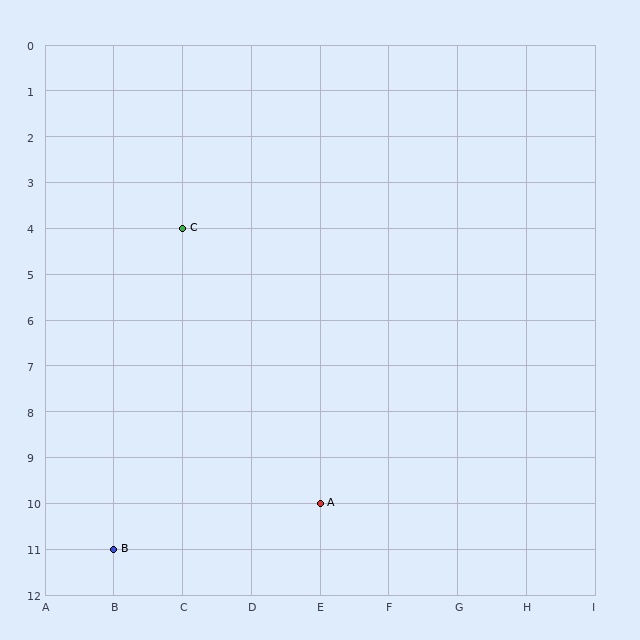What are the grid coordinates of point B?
Point B is at grid coordinates (B, 11).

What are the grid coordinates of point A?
Point A is at grid coordinates (E, 10).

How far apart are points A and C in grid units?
Points A and C are 2 columns and 6 rows apart (about 6.3 grid units diagonally).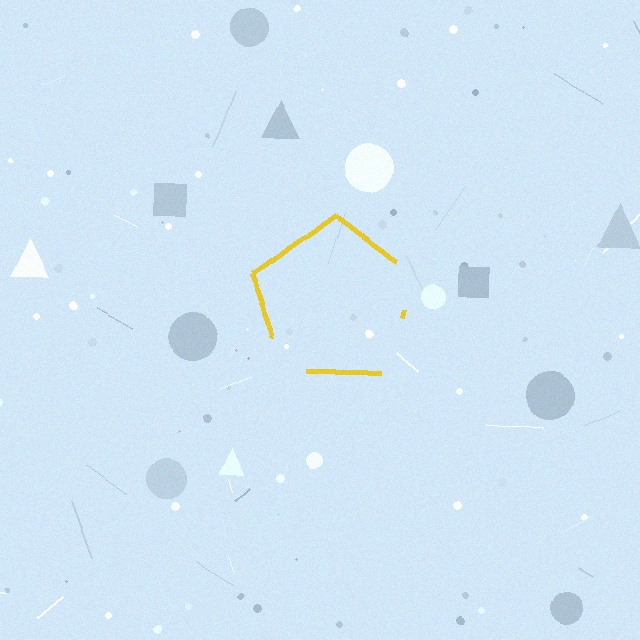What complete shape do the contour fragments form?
The contour fragments form a pentagon.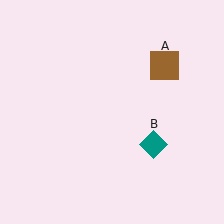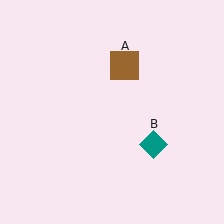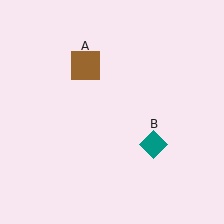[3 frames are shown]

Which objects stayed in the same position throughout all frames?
Teal diamond (object B) remained stationary.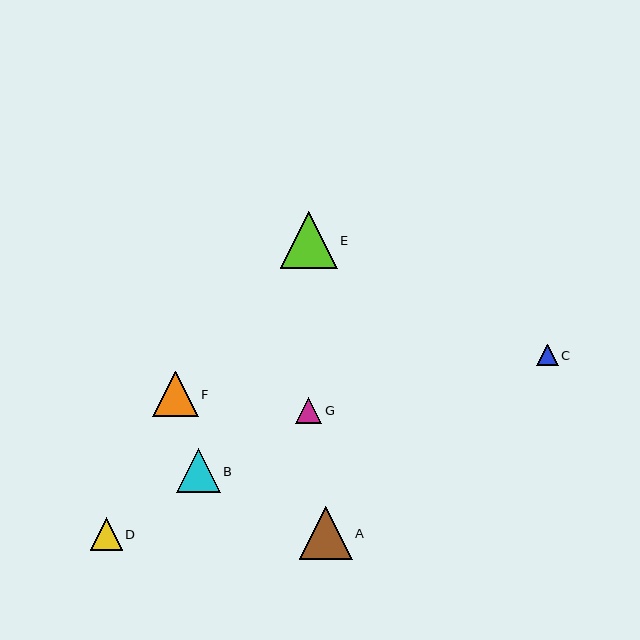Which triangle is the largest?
Triangle E is the largest with a size of approximately 57 pixels.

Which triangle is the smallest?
Triangle C is the smallest with a size of approximately 21 pixels.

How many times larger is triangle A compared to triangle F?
Triangle A is approximately 1.2 times the size of triangle F.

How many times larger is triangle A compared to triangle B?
Triangle A is approximately 1.2 times the size of triangle B.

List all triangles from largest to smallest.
From largest to smallest: E, A, F, B, D, G, C.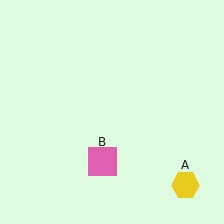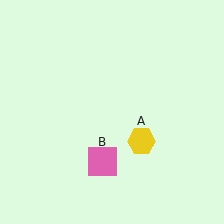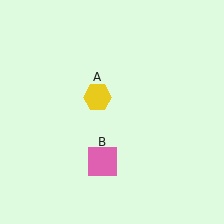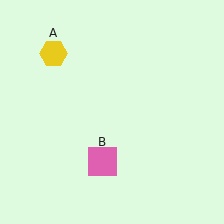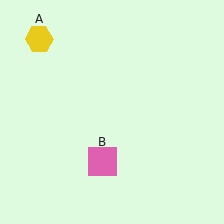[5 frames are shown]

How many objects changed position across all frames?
1 object changed position: yellow hexagon (object A).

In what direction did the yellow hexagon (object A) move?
The yellow hexagon (object A) moved up and to the left.